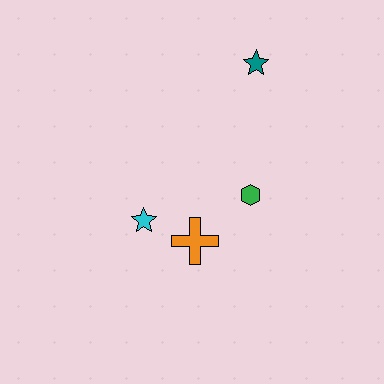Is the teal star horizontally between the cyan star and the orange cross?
No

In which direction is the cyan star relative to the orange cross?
The cyan star is to the left of the orange cross.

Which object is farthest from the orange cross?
The teal star is farthest from the orange cross.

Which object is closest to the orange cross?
The cyan star is closest to the orange cross.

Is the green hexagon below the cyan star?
No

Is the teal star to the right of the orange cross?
Yes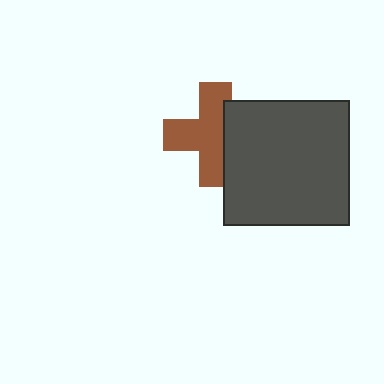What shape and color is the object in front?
The object in front is a dark gray square.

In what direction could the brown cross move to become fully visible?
The brown cross could move left. That would shift it out from behind the dark gray square entirely.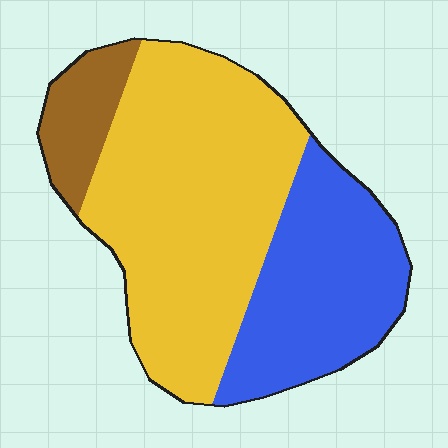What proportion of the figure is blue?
Blue takes up between a quarter and a half of the figure.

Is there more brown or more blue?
Blue.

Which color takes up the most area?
Yellow, at roughly 55%.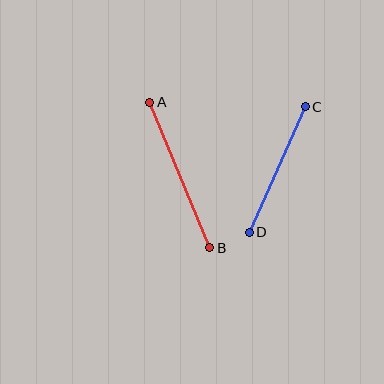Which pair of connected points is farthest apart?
Points A and B are farthest apart.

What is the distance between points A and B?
The distance is approximately 157 pixels.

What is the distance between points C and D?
The distance is approximately 137 pixels.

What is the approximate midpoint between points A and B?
The midpoint is at approximately (180, 175) pixels.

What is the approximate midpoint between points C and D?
The midpoint is at approximately (277, 170) pixels.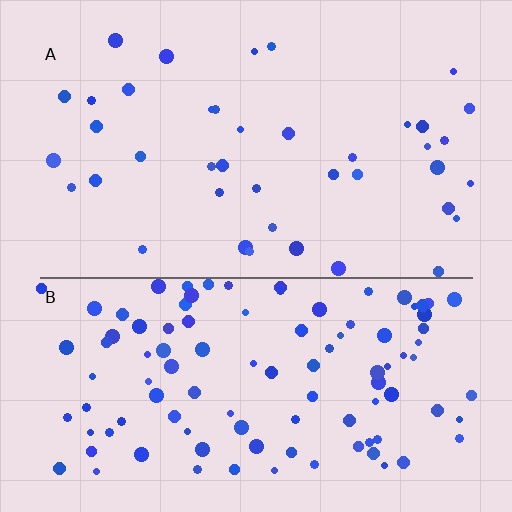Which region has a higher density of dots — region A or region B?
B (the bottom).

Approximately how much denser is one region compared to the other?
Approximately 2.6× — region B over region A.